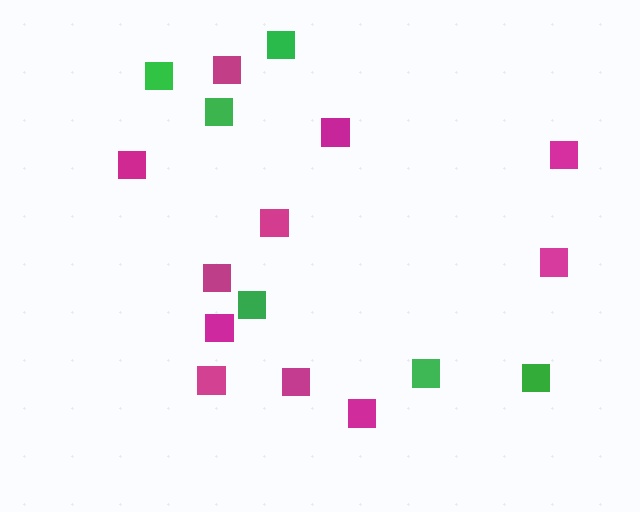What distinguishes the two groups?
There are 2 groups: one group of green squares (6) and one group of magenta squares (11).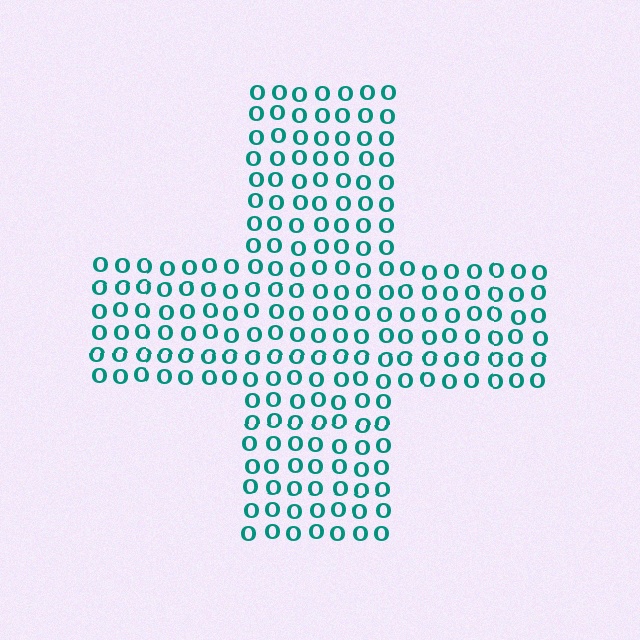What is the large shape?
The large shape is a cross.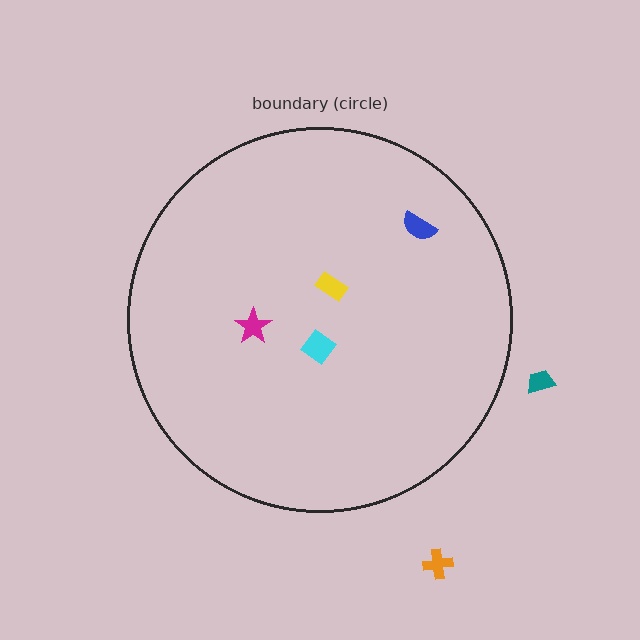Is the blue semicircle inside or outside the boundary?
Inside.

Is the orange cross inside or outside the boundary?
Outside.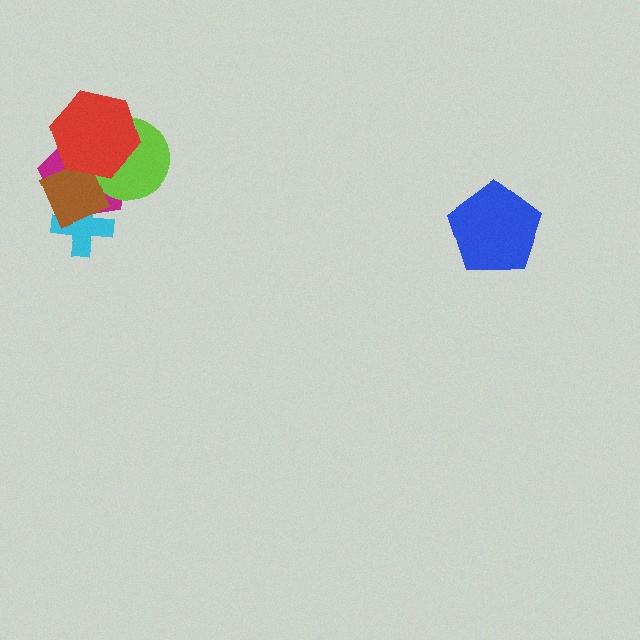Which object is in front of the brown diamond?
The red hexagon is in front of the brown diamond.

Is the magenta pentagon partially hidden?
Yes, it is partially covered by another shape.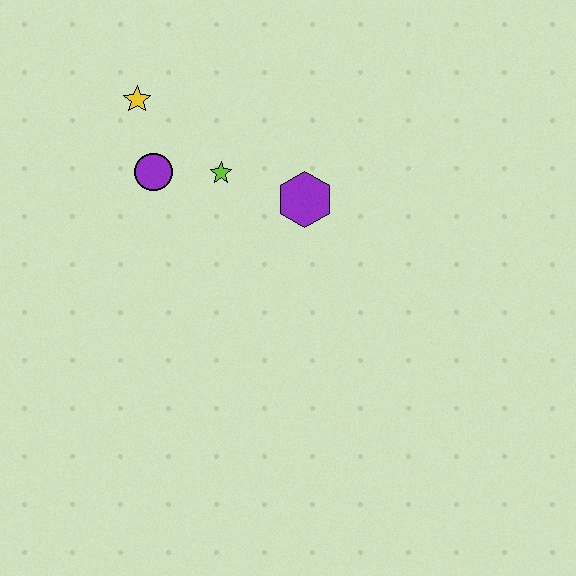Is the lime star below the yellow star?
Yes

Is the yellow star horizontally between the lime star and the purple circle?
No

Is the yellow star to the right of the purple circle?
No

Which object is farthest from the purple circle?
The purple hexagon is farthest from the purple circle.